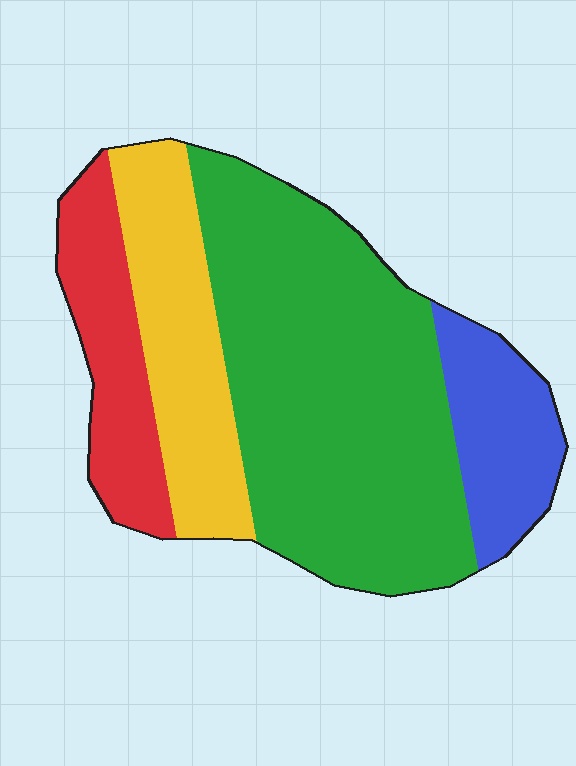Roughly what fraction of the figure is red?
Red covers 15% of the figure.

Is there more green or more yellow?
Green.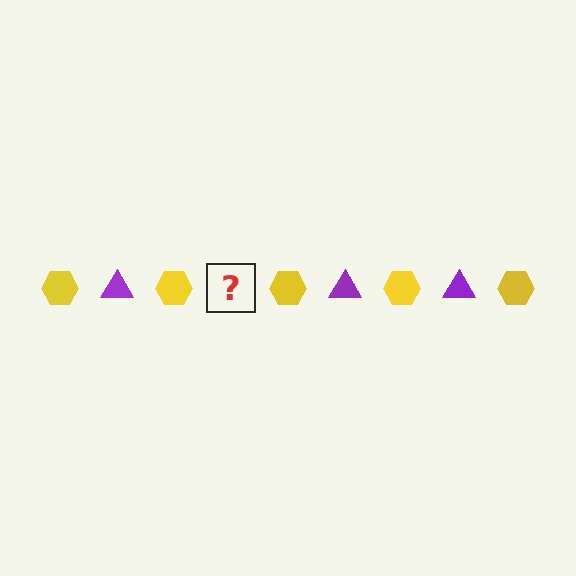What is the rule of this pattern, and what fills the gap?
The rule is that the pattern alternates between yellow hexagon and purple triangle. The gap should be filled with a purple triangle.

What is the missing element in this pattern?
The missing element is a purple triangle.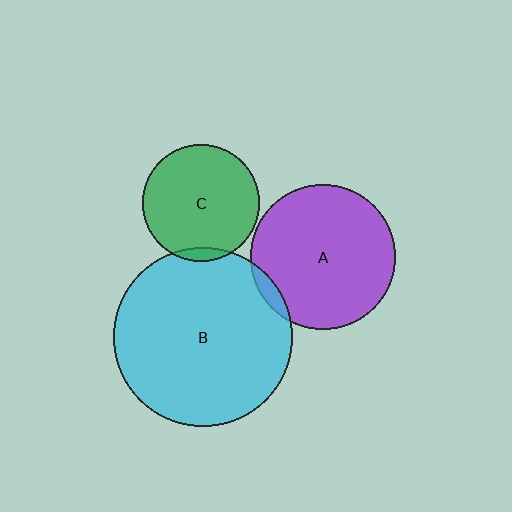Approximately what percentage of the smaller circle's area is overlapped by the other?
Approximately 5%.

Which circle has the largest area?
Circle B (cyan).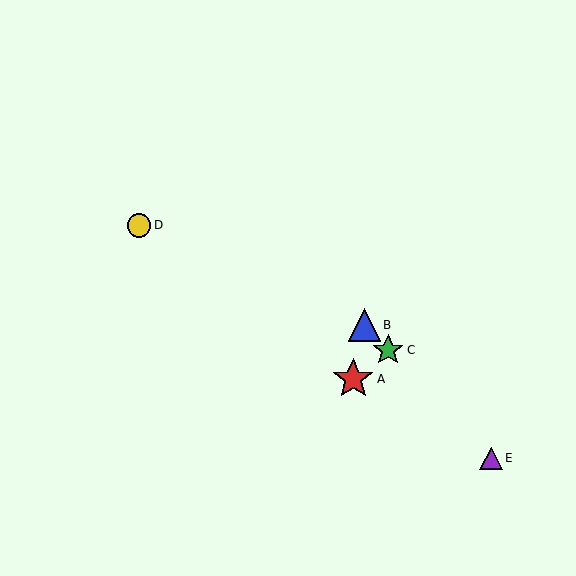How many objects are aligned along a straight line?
3 objects (B, C, E) are aligned along a straight line.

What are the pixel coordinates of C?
Object C is at (388, 350).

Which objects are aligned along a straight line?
Objects B, C, E are aligned along a straight line.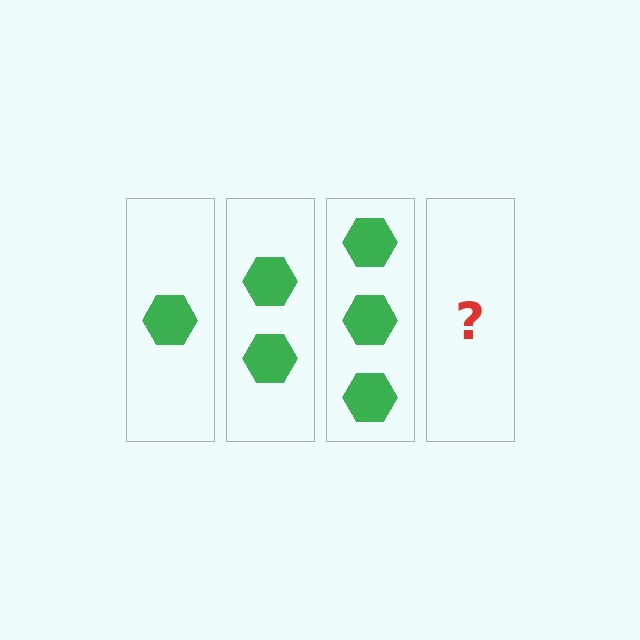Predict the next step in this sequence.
The next step is 4 hexagons.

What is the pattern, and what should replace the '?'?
The pattern is that each step adds one more hexagon. The '?' should be 4 hexagons.